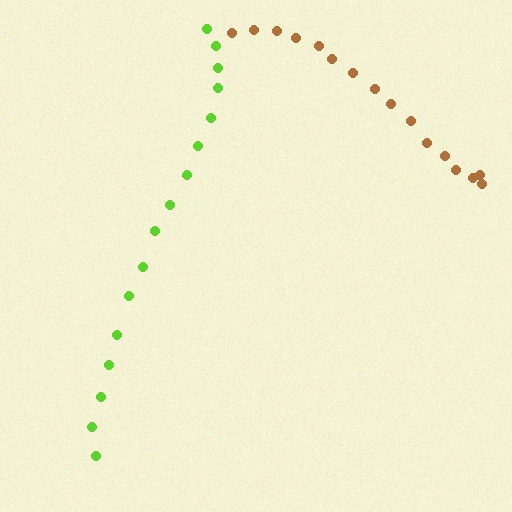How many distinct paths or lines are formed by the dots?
There are 2 distinct paths.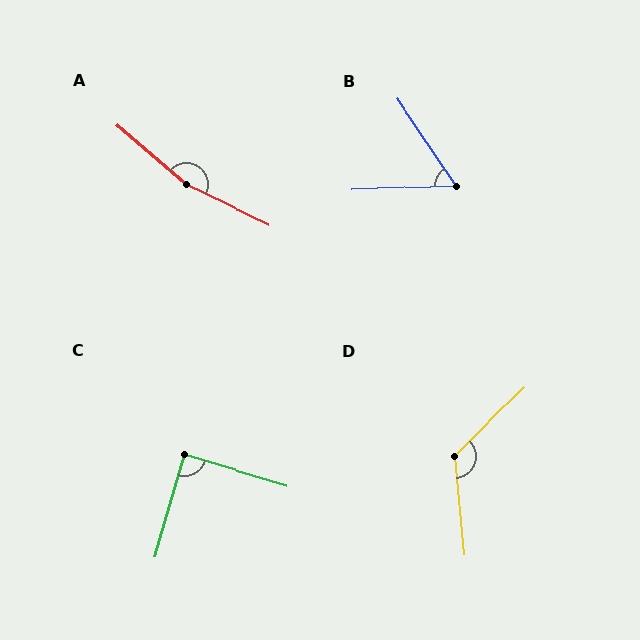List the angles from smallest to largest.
B (58°), C (90°), D (130°), A (165°).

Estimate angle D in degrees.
Approximately 130 degrees.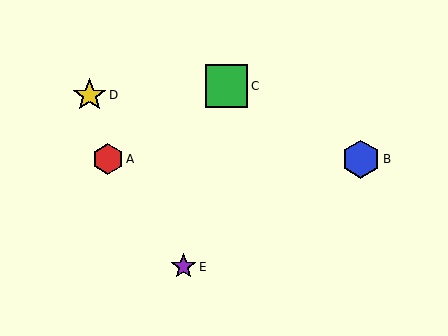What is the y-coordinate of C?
Object C is at y≈86.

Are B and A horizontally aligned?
Yes, both are at y≈159.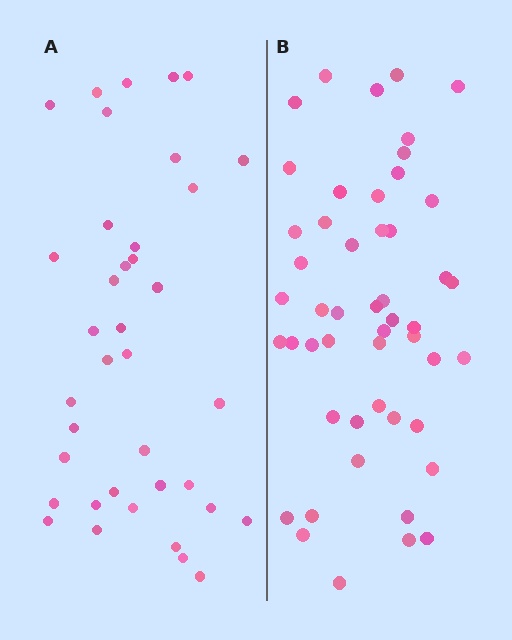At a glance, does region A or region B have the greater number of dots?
Region B (the right region) has more dots.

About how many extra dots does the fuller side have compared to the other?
Region B has roughly 12 or so more dots than region A.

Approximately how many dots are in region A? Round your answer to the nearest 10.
About 40 dots. (The exact count is 38, which rounds to 40.)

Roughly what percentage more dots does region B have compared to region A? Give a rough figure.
About 30% more.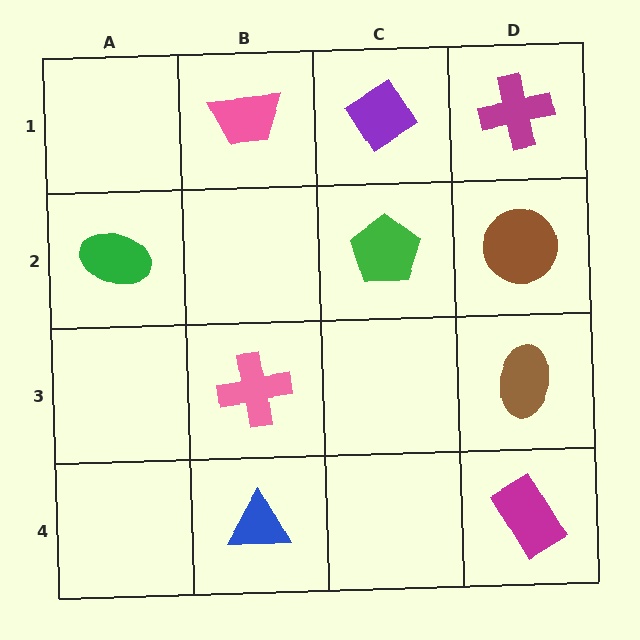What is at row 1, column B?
A pink trapezoid.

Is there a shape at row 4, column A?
No, that cell is empty.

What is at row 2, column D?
A brown circle.